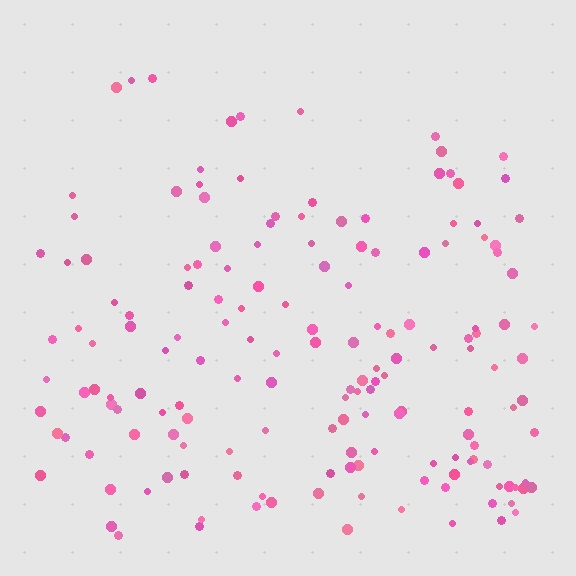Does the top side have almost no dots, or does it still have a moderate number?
Still a moderate number, just noticeably fewer than the bottom.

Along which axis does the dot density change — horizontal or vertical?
Vertical.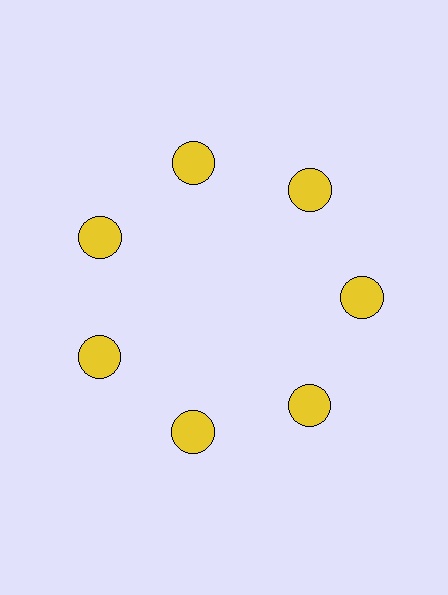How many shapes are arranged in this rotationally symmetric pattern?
There are 7 shapes, arranged in 7 groups of 1.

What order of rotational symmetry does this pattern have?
This pattern has 7-fold rotational symmetry.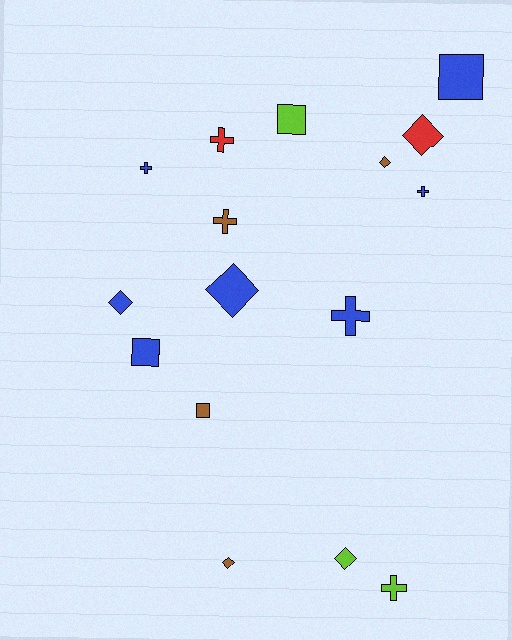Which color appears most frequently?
Blue, with 7 objects.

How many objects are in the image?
There are 16 objects.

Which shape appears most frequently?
Diamond, with 6 objects.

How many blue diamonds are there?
There are 2 blue diamonds.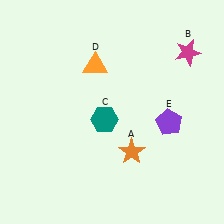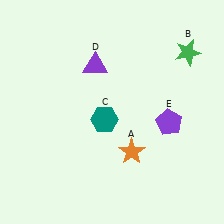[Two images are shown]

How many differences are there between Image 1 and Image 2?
There are 2 differences between the two images.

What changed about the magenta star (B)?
In Image 1, B is magenta. In Image 2, it changed to green.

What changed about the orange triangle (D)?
In Image 1, D is orange. In Image 2, it changed to purple.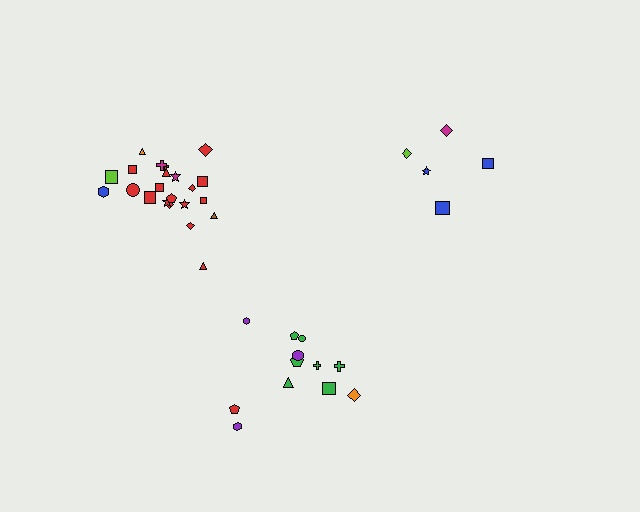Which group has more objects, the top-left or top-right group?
The top-left group.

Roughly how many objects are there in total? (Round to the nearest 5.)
Roughly 40 objects in total.